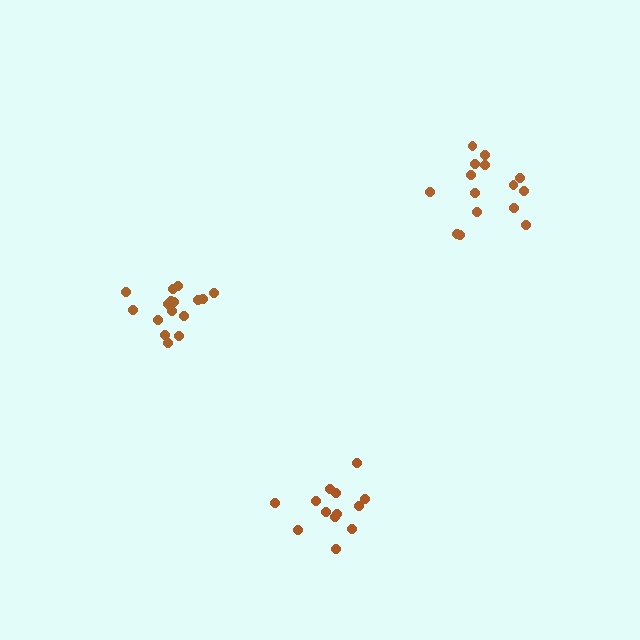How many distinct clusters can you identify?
There are 3 distinct clusters.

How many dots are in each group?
Group 1: 15 dots, Group 2: 16 dots, Group 3: 13 dots (44 total).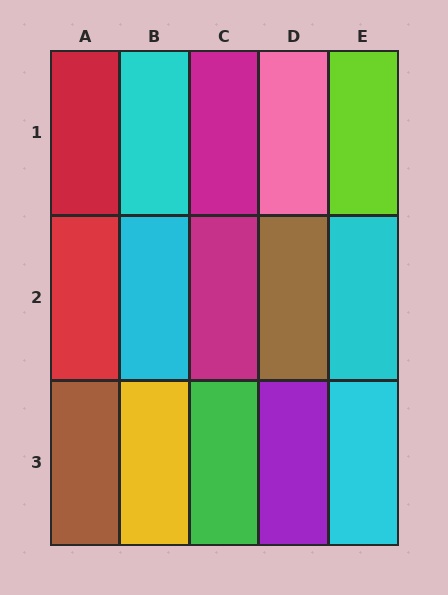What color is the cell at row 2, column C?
Magenta.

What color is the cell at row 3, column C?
Green.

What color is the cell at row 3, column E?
Cyan.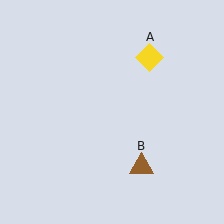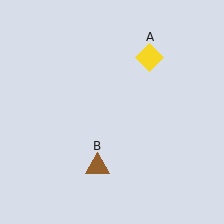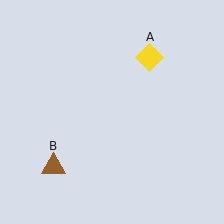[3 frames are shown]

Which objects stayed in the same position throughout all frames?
Yellow diamond (object A) remained stationary.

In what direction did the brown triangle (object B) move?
The brown triangle (object B) moved left.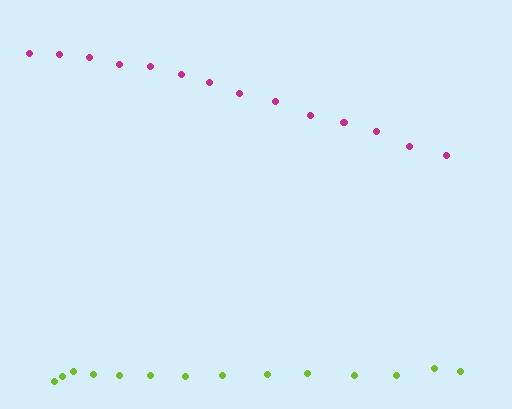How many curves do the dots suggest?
There are 2 distinct paths.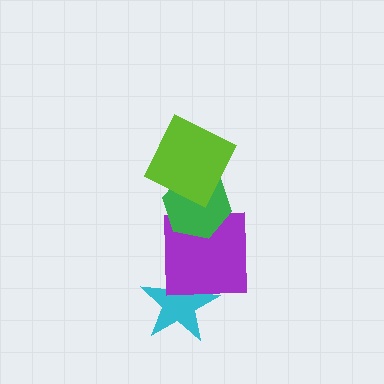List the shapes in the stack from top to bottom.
From top to bottom: the lime square, the green hexagon, the purple square, the cyan star.